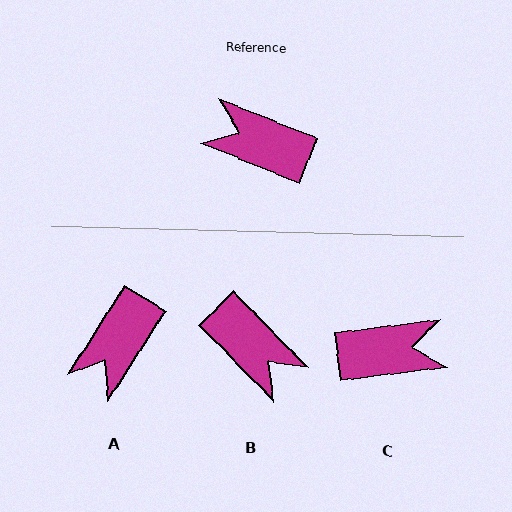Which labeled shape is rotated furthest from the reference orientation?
B, about 157 degrees away.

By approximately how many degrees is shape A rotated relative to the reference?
Approximately 79 degrees counter-clockwise.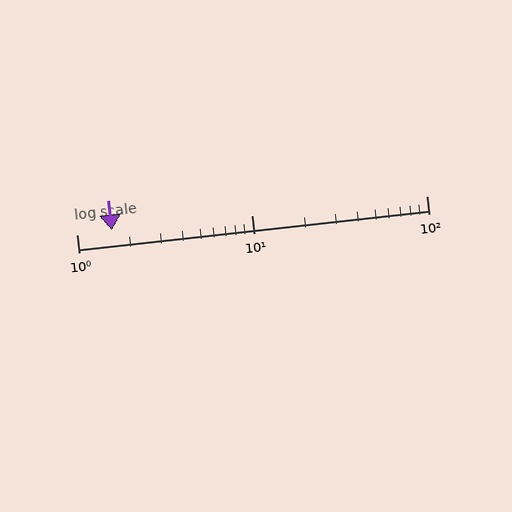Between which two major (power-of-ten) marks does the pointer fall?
The pointer is between 1 and 10.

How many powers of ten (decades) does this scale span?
The scale spans 2 decades, from 1 to 100.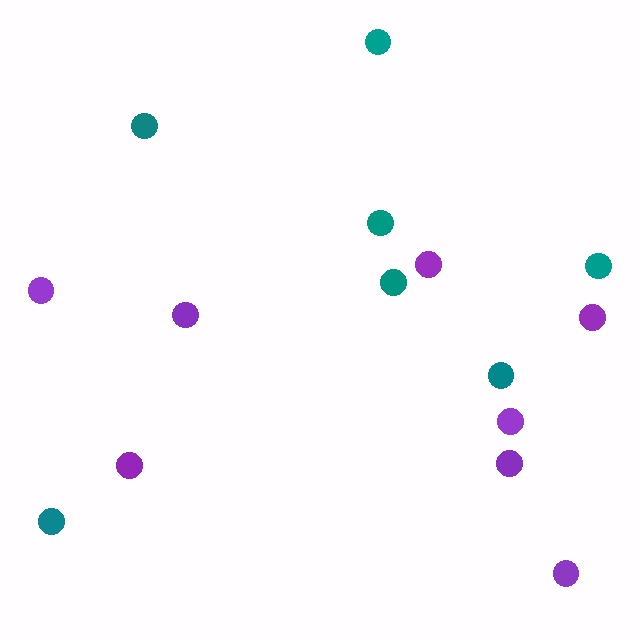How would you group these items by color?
There are 2 groups: one group of purple circles (8) and one group of teal circles (7).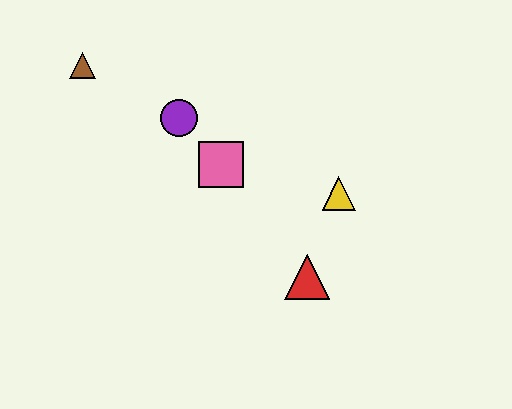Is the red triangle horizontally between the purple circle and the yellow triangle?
Yes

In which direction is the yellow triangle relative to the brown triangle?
The yellow triangle is to the right of the brown triangle.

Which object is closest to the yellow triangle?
The red triangle is closest to the yellow triangle.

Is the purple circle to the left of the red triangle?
Yes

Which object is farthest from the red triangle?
The brown triangle is farthest from the red triangle.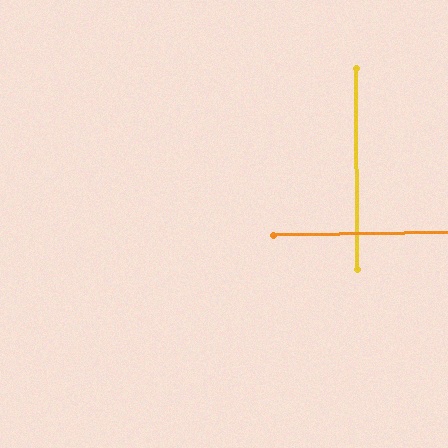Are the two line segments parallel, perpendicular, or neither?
Perpendicular — they meet at approximately 90°.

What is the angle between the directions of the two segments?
Approximately 90 degrees.